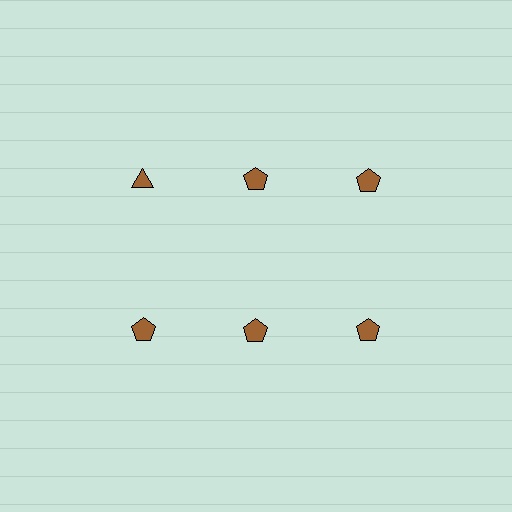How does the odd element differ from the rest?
It has a different shape: triangle instead of pentagon.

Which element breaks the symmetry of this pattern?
The brown triangle in the top row, leftmost column breaks the symmetry. All other shapes are brown pentagons.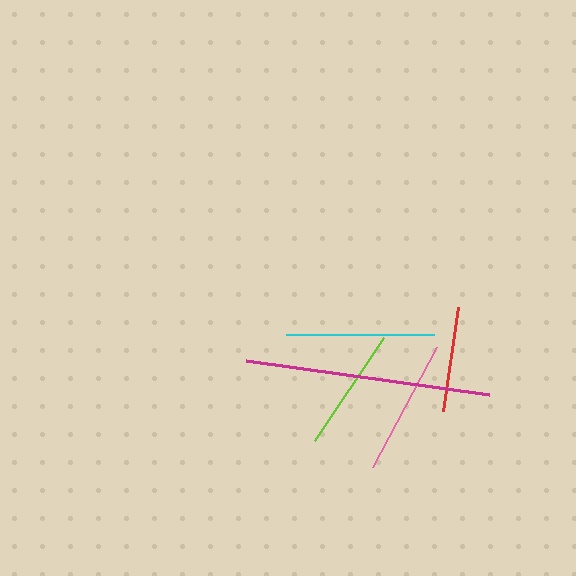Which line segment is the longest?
The magenta line is the longest at approximately 245 pixels.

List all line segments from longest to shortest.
From longest to shortest: magenta, cyan, pink, lime, red.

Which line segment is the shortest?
The red line is the shortest at approximately 105 pixels.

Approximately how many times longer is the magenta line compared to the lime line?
The magenta line is approximately 2.0 times the length of the lime line.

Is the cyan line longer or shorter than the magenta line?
The magenta line is longer than the cyan line.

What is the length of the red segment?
The red segment is approximately 105 pixels long.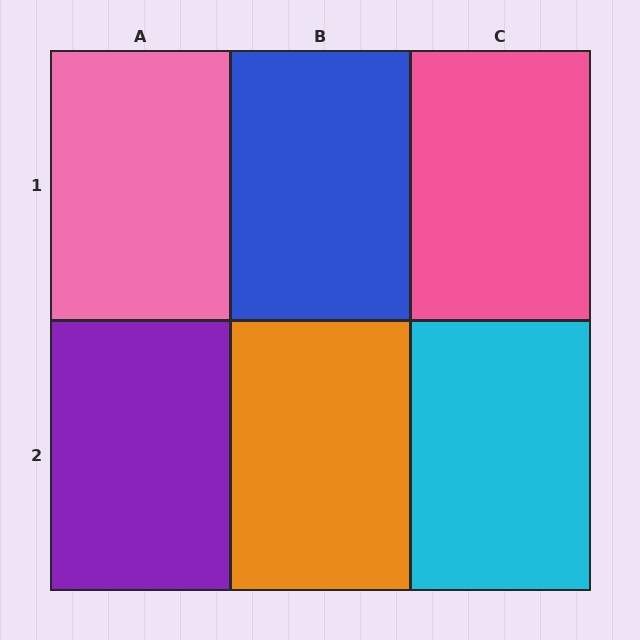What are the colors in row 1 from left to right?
Pink, blue, pink.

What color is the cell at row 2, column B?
Orange.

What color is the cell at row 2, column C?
Cyan.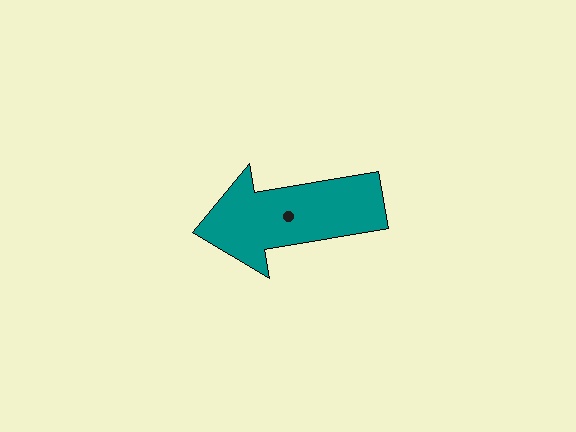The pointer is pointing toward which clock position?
Roughly 9 o'clock.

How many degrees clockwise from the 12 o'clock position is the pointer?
Approximately 260 degrees.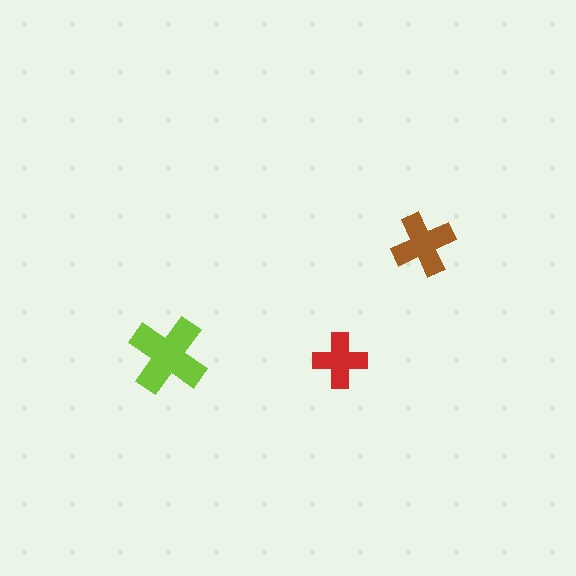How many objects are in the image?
There are 3 objects in the image.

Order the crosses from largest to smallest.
the lime one, the brown one, the red one.